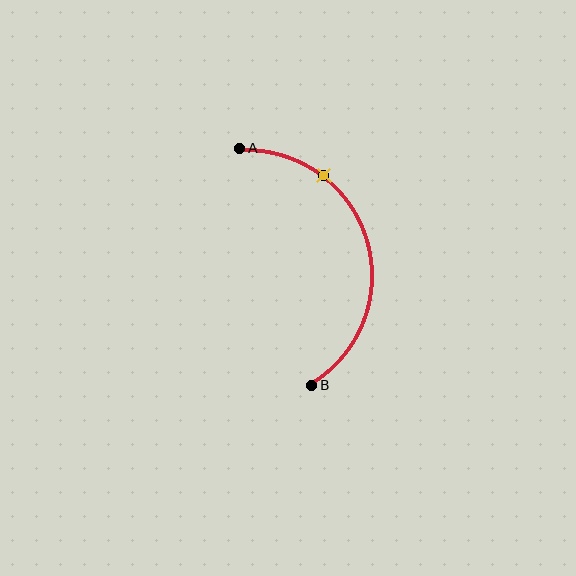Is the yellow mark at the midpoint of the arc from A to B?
No. The yellow mark lies on the arc but is closer to endpoint A. The arc midpoint would be at the point on the curve equidistant along the arc from both A and B.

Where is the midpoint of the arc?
The arc midpoint is the point on the curve farthest from the straight line joining A and B. It sits to the right of that line.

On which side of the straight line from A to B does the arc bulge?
The arc bulges to the right of the straight line connecting A and B.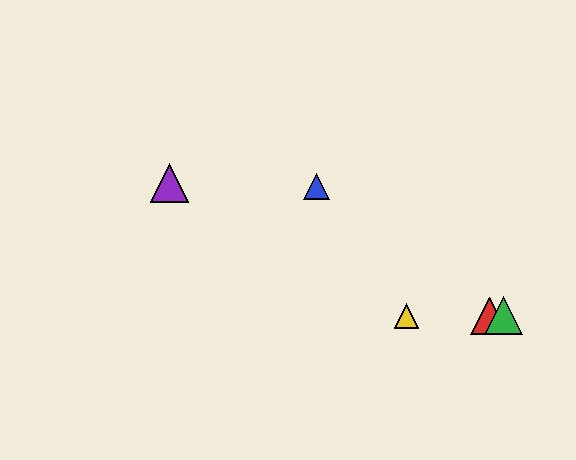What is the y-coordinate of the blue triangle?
The blue triangle is at y≈186.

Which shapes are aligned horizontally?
The red triangle, the green triangle, the yellow triangle are aligned horizontally.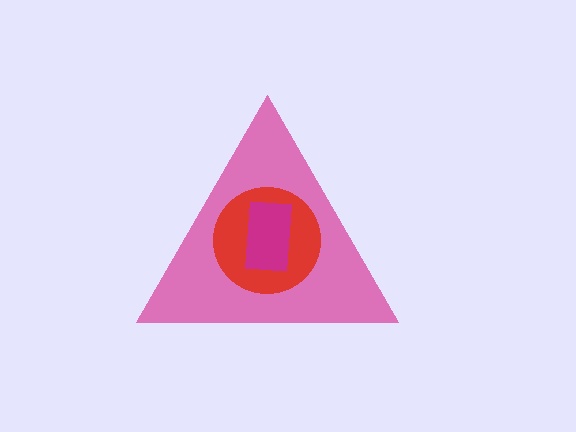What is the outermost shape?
The pink triangle.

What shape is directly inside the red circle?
The magenta rectangle.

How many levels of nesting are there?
3.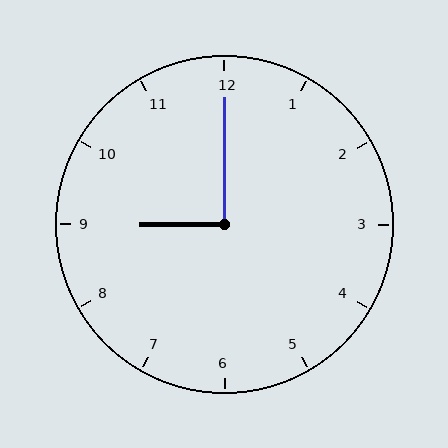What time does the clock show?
9:00.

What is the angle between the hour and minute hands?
Approximately 90 degrees.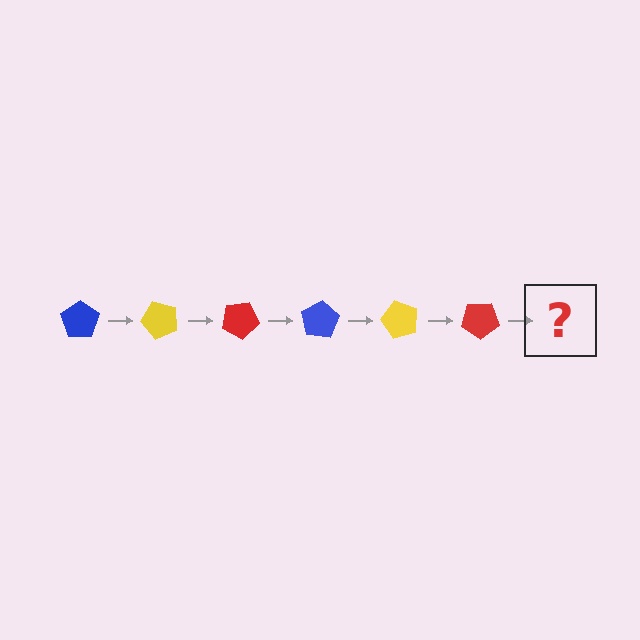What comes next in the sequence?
The next element should be a blue pentagon, rotated 300 degrees from the start.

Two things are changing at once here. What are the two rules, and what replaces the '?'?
The two rules are that it rotates 50 degrees each step and the color cycles through blue, yellow, and red. The '?' should be a blue pentagon, rotated 300 degrees from the start.